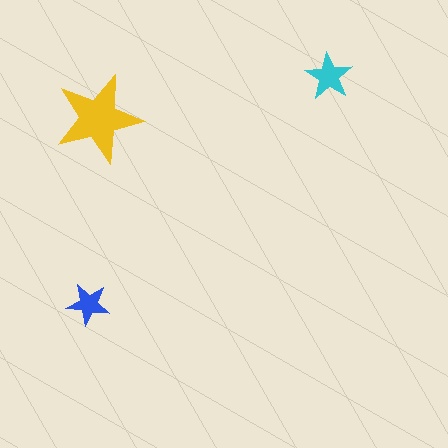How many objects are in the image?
There are 3 objects in the image.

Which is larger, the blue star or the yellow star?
The yellow one.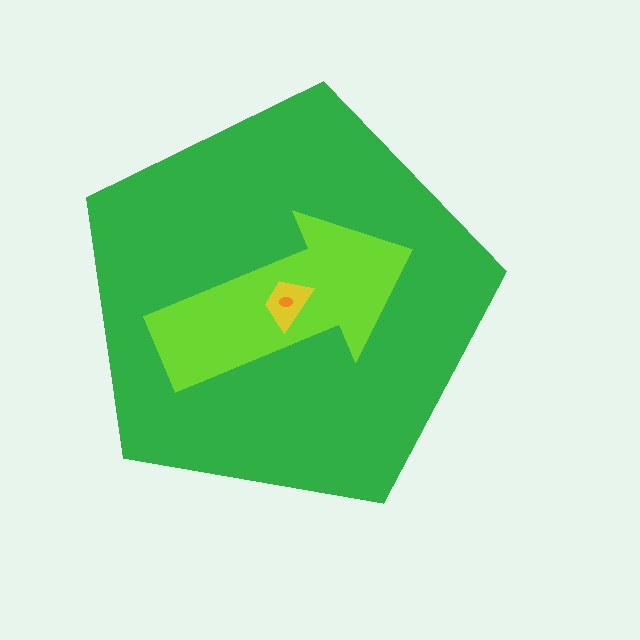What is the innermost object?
The orange ellipse.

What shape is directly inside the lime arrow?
The yellow trapezoid.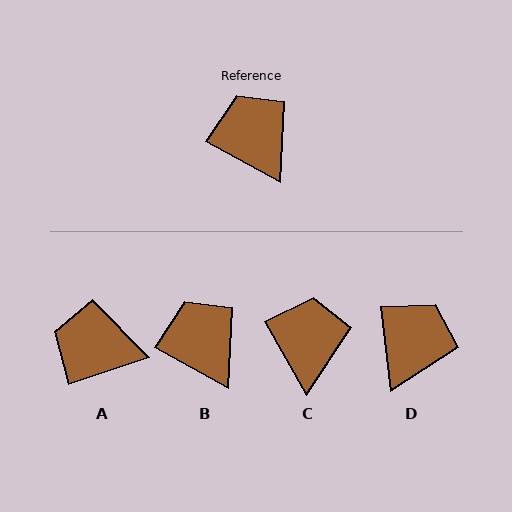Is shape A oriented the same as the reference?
No, it is off by about 48 degrees.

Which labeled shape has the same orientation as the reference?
B.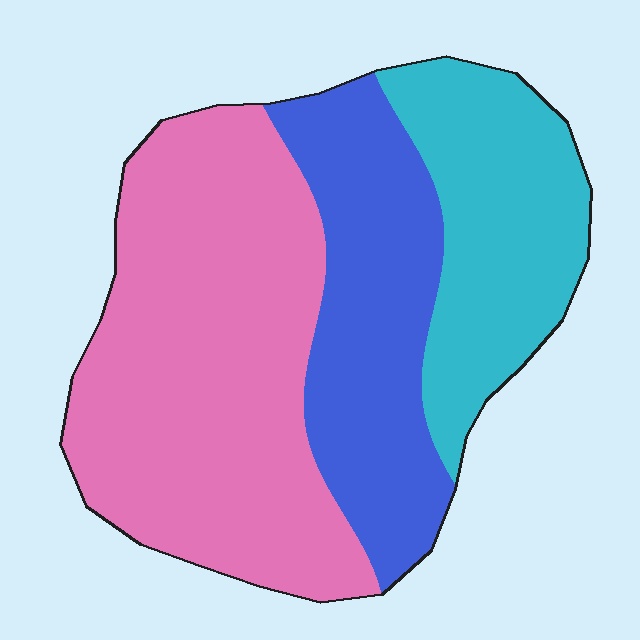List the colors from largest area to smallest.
From largest to smallest: pink, blue, cyan.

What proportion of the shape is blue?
Blue covers 27% of the shape.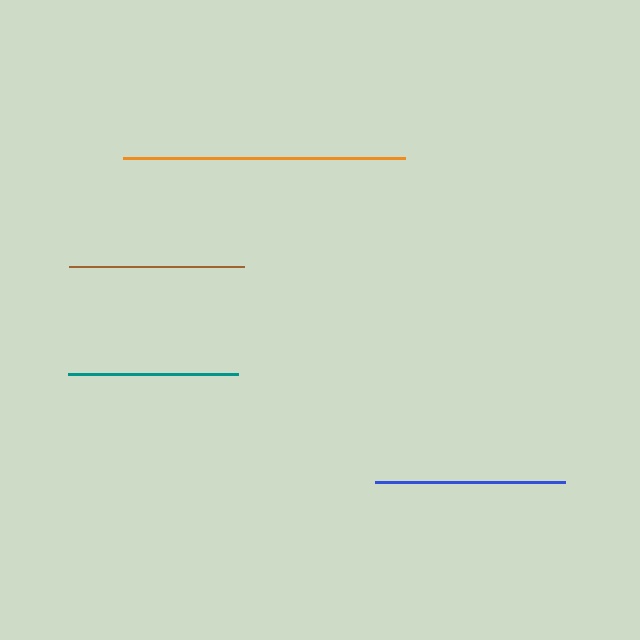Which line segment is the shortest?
The teal line is the shortest at approximately 170 pixels.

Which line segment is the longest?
The orange line is the longest at approximately 281 pixels.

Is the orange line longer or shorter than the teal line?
The orange line is longer than the teal line.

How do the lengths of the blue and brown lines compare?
The blue and brown lines are approximately the same length.